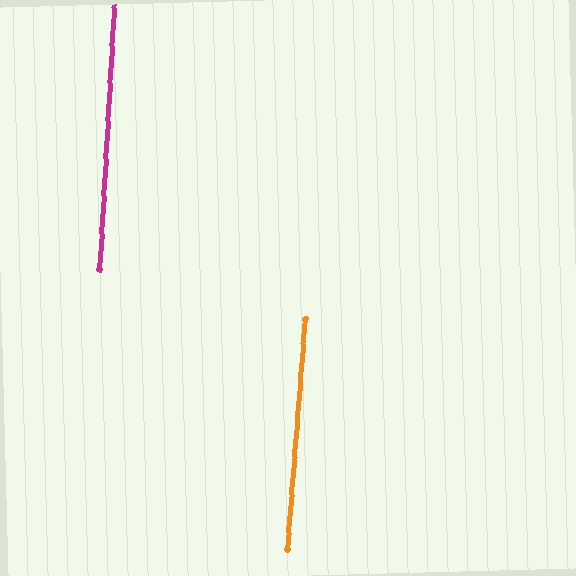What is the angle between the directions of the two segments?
Approximately 1 degree.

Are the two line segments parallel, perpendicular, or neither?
Parallel — their directions differ by only 1.4°.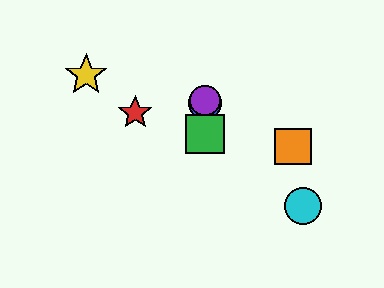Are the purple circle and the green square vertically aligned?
Yes, both are at x≈205.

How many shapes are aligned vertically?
3 shapes (the blue circle, the green square, the purple circle) are aligned vertically.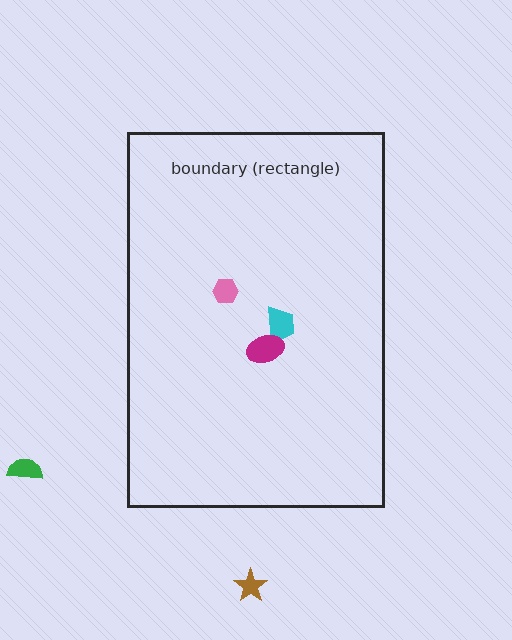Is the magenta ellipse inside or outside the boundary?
Inside.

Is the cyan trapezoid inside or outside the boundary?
Inside.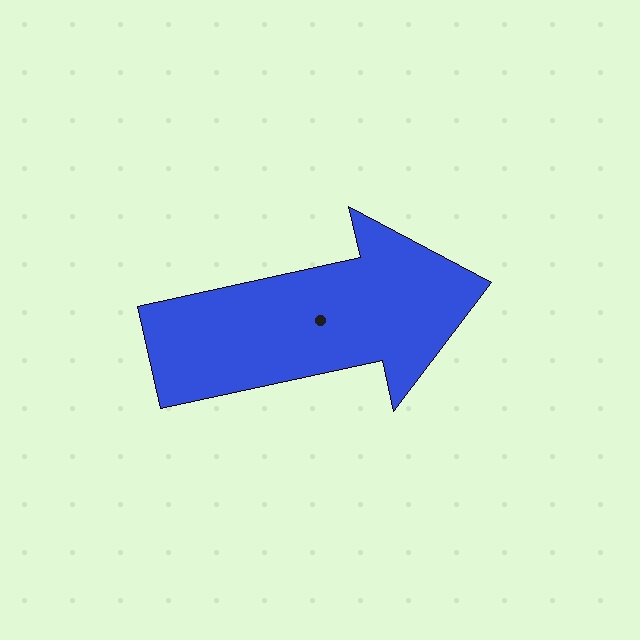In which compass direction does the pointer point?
East.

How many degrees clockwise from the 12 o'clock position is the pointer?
Approximately 78 degrees.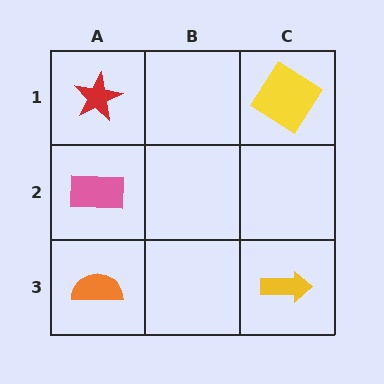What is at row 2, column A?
A pink rectangle.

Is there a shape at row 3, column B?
No, that cell is empty.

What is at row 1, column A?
A red star.